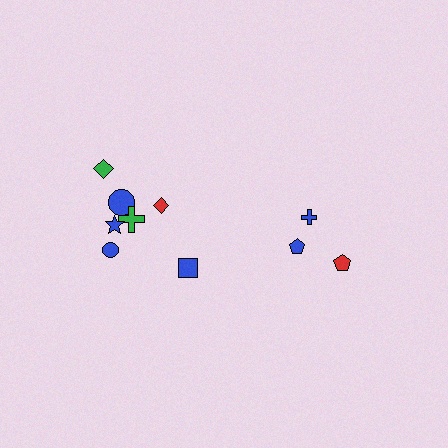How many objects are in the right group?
There are 3 objects.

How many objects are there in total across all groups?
There are 10 objects.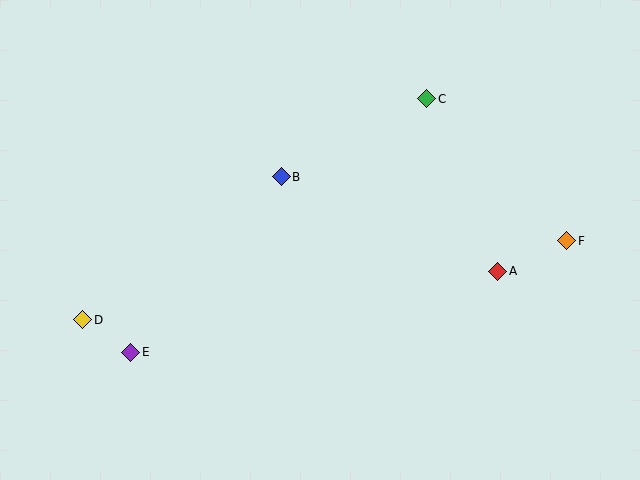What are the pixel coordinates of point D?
Point D is at (83, 320).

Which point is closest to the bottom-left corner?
Point D is closest to the bottom-left corner.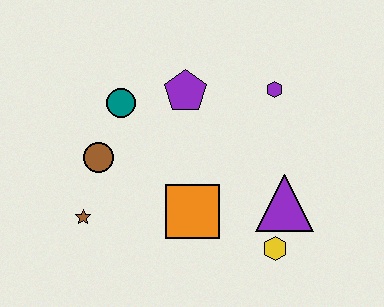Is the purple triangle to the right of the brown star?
Yes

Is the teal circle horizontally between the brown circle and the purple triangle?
Yes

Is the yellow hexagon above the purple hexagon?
No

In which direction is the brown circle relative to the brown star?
The brown circle is above the brown star.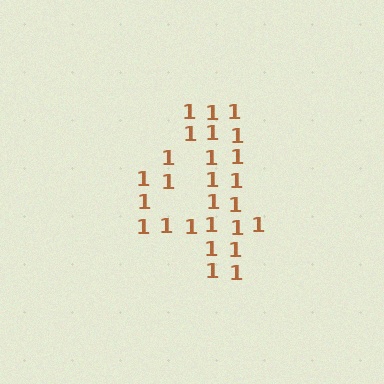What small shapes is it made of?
It is made of small digit 1's.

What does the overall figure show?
The overall figure shows the digit 4.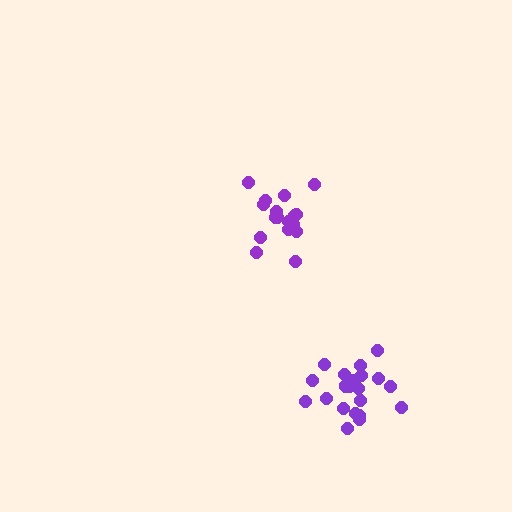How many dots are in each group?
Group 1: 21 dots, Group 2: 17 dots (38 total).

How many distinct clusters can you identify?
There are 2 distinct clusters.